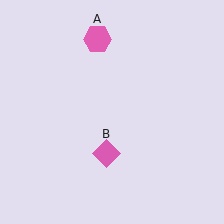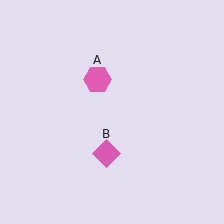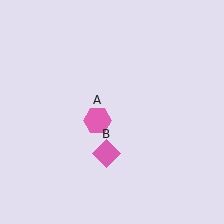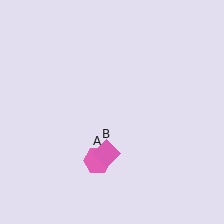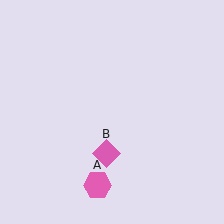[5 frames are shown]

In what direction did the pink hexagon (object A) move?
The pink hexagon (object A) moved down.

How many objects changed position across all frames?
1 object changed position: pink hexagon (object A).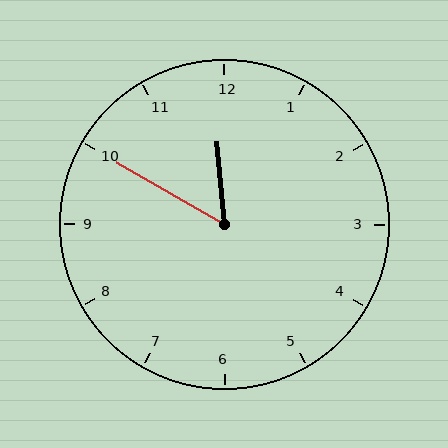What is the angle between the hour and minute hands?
Approximately 55 degrees.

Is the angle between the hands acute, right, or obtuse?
It is acute.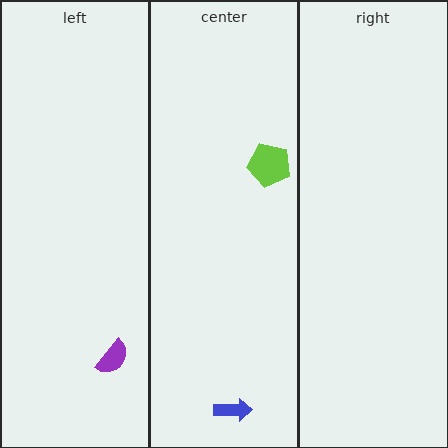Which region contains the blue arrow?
The center region.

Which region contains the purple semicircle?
The left region.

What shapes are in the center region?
The blue arrow, the lime pentagon.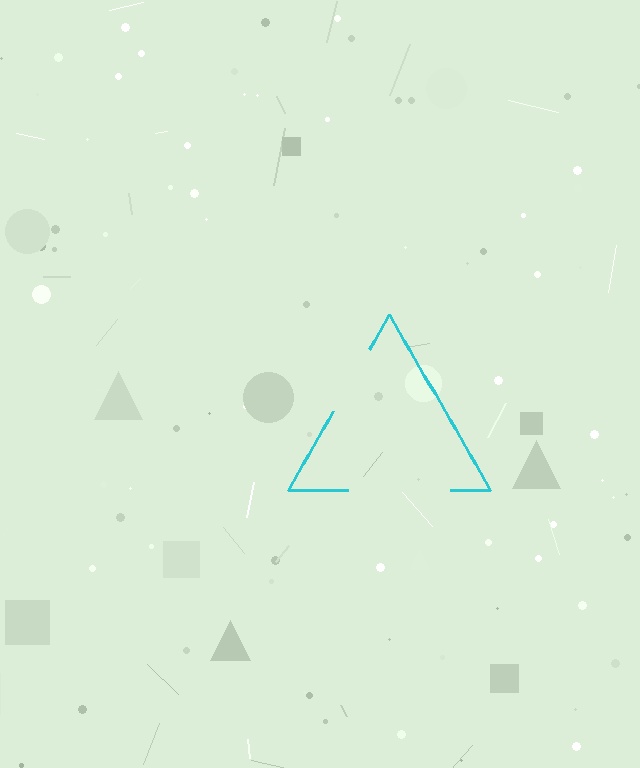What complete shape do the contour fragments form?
The contour fragments form a triangle.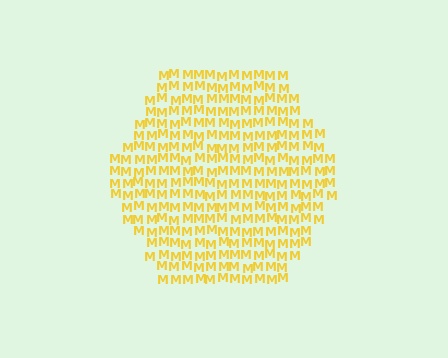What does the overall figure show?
The overall figure shows a hexagon.